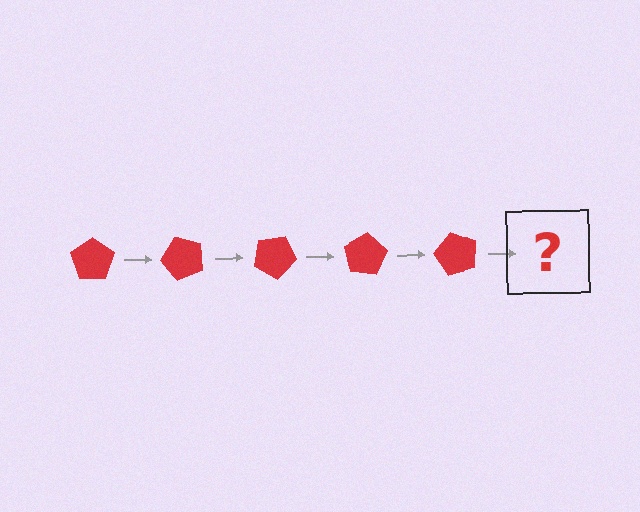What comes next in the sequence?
The next element should be a red pentagon rotated 250 degrees.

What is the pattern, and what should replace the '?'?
The pattern is that the pentagon rotates 50 degrees each step. The '?' should be a red pentagon rotated 250 degrees.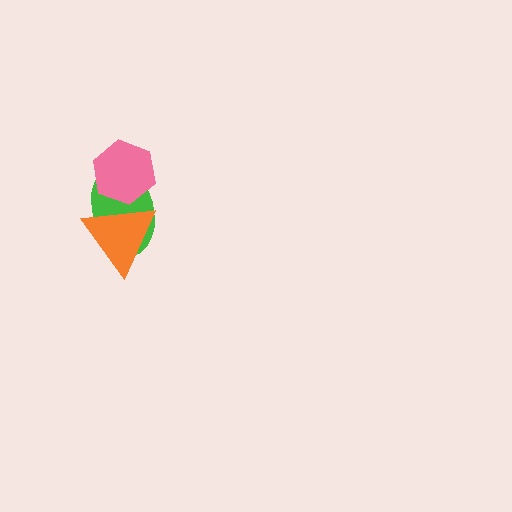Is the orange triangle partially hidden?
Yes, it is partially covered by another shape.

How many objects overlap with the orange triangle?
2 objects overlap with the orange triangle.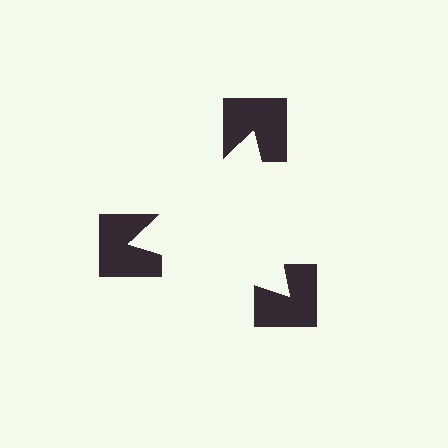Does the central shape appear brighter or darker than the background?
It typically appears slightly brighter than the background, even though no actual brightness change is drawn.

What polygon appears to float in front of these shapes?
An illusory triangle — its edges are inferred from the aligned wedge cuts in the notched squares, not physically drawn.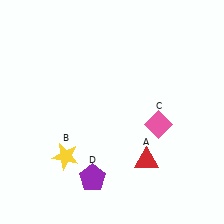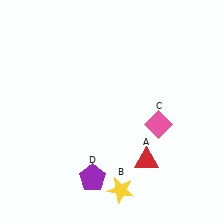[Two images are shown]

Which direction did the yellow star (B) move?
The yellow star (B) moved right.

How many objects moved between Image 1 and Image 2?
1 object moved between the two images.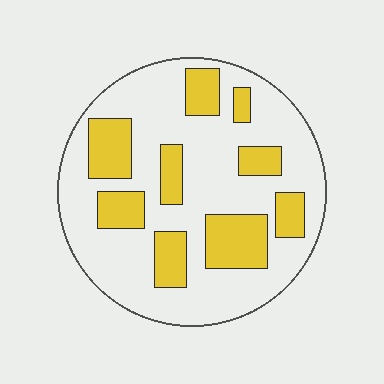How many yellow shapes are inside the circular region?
9.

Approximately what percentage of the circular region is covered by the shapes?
Approximately 30%.